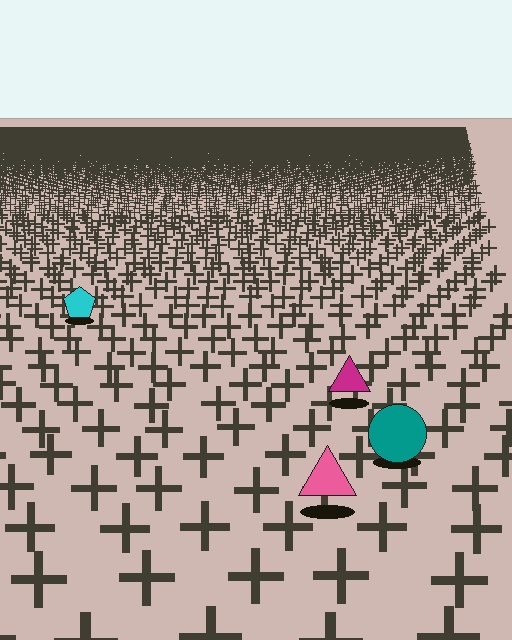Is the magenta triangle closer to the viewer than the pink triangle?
No. The pink triangle is closer — you can tell from the texture gradient: the ground texture is coarser near it.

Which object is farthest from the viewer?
The cyan pentagon is farthest from the viewer. It appears smaller and the ground texture around it is denser.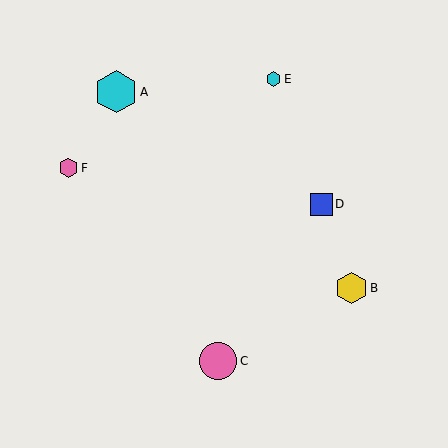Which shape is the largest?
The cyan hexagon (labeled A) is the largest.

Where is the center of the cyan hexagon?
The center of the cyan hexagon is at (116, 92).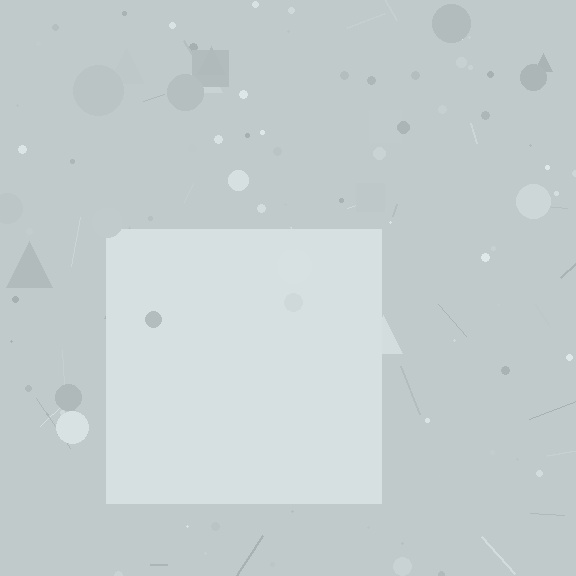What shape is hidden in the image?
A square is hidden in the image.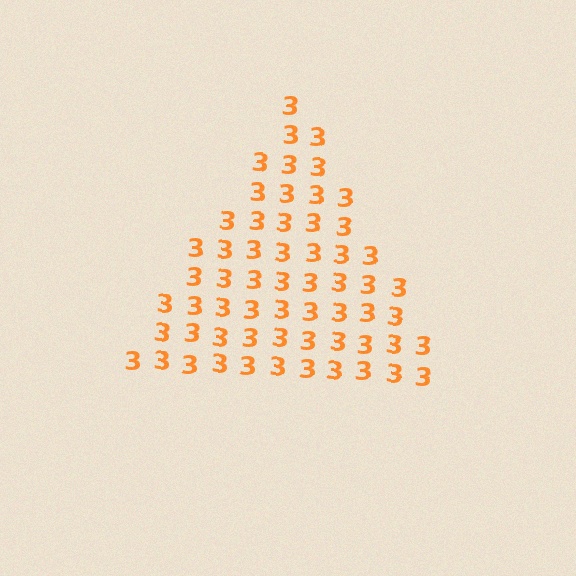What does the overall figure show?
The overall figure shows a triangle.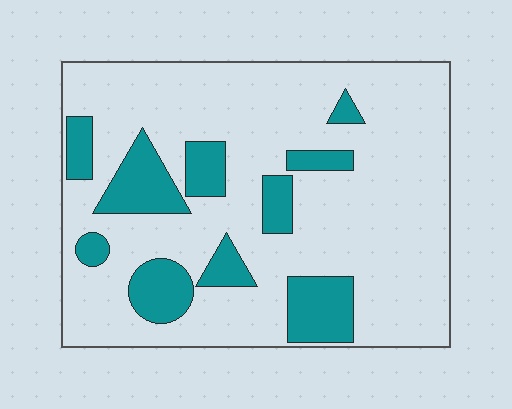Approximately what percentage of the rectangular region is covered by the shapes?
Approximately 20%.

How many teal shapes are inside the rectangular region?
10.